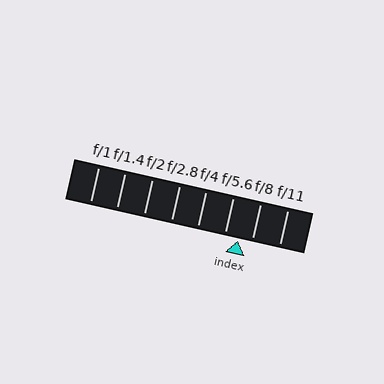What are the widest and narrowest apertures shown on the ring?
The widest aperture shown is f/1 and the narrowest is f/11.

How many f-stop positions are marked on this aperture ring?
There are 8 f-stop positions marked.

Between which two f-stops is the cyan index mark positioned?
The index mark is between f/5.6 and f/8.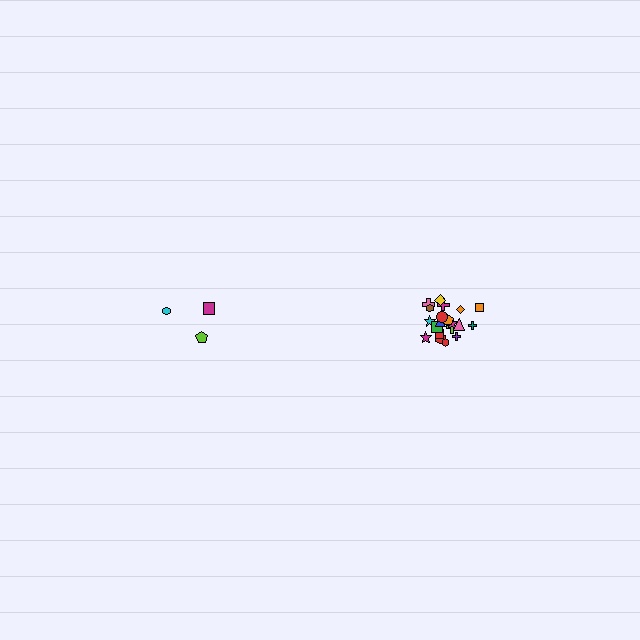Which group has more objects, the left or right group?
The right group.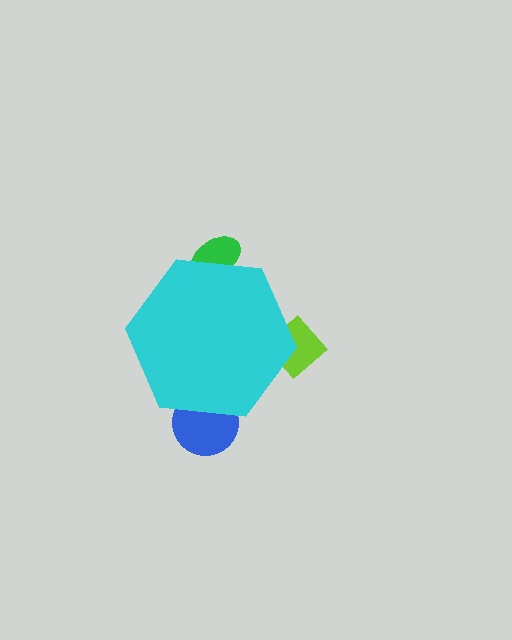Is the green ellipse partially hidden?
Yes, the green ellipse is partially hidden behind the cyan hexagon.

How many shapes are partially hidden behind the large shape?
3 shapes are partially hidden.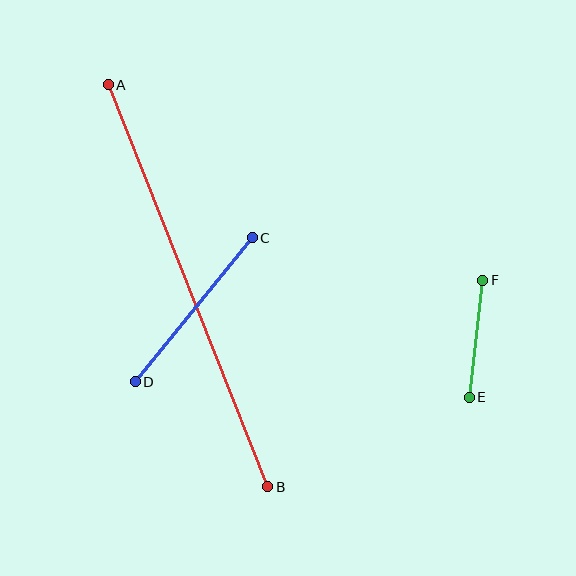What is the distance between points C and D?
The distance is approximately 186 pixels.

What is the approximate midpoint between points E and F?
The midpoint is at approximately (476, 339) pixels.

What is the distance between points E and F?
The distance is approximately 118 pixels.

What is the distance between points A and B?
The distance is approximately 433 pixels.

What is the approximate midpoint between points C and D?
The midpoint is at approximately (194, 310) pixels.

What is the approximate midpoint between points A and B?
The midpoint is at approximately (188, 286) pixels.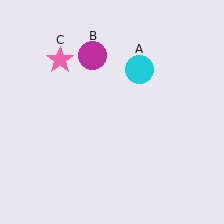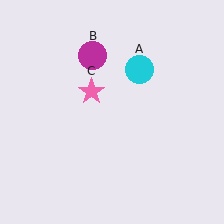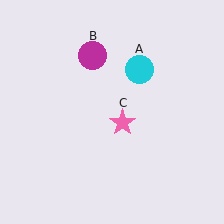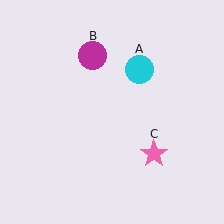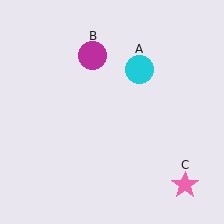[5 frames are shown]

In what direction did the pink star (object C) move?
The pink star (object C) moved down and to the right.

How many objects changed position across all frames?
1 object changed position: pink star (object C).